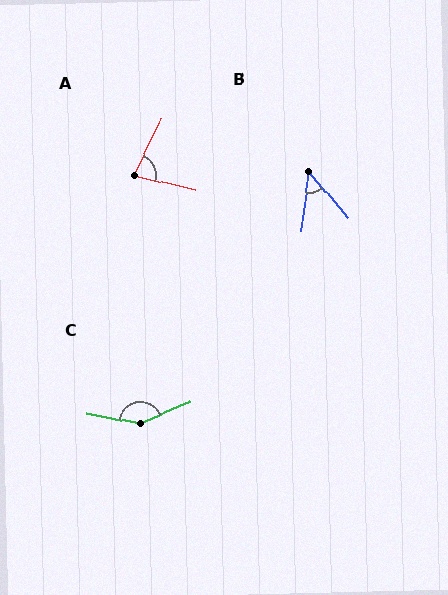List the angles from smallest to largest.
B (48°), A (77°), C (146°).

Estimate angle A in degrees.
Approximately 77 degrees.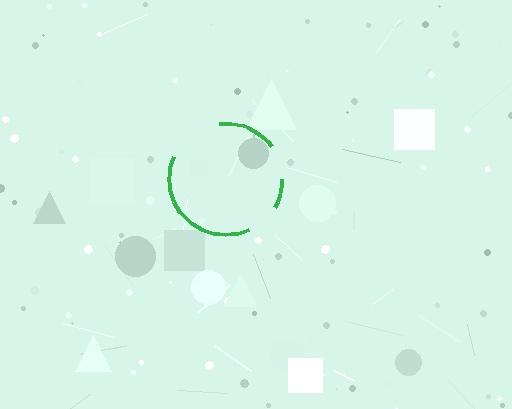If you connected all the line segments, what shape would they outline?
They would outline a circle.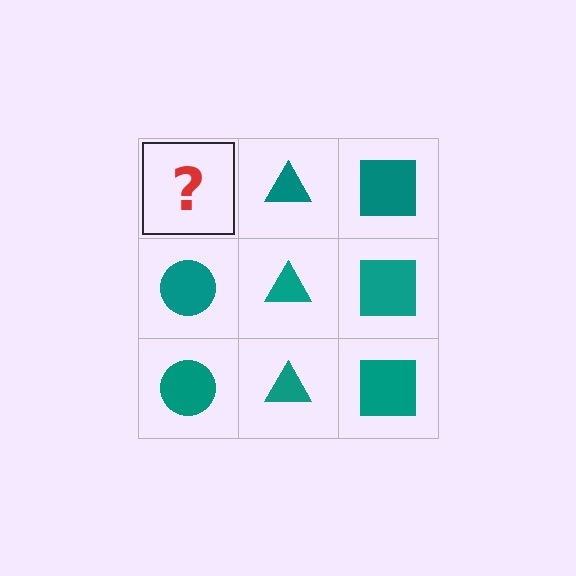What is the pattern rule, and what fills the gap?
The rule is that each column has a consistent shape. The gap should be filled with a teal circle.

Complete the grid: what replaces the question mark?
The question mark should be replaced with a teal circle.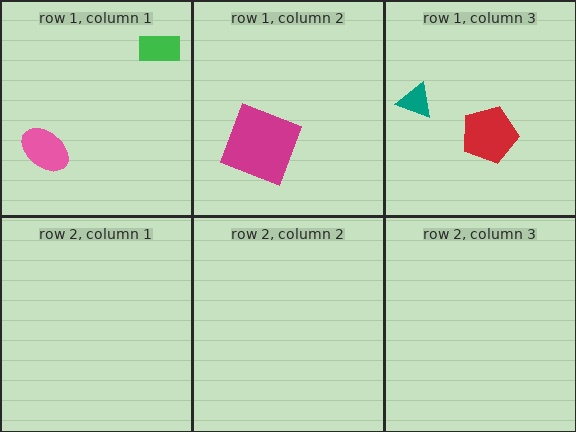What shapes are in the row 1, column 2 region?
The magenta square.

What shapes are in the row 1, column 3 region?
The red pentagon, the teal triangle.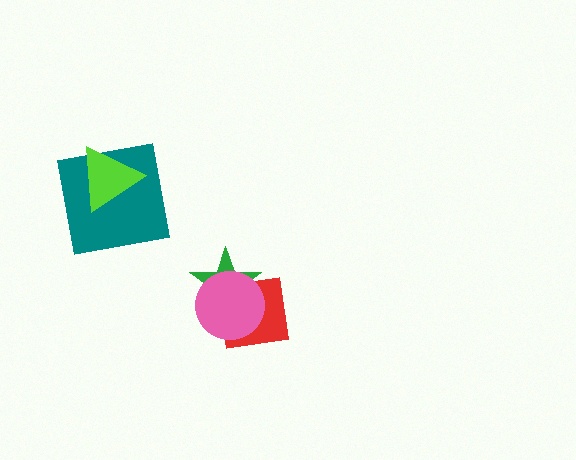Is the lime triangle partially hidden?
No, no other shape covers it.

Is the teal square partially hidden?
Yes, it is partially covered by another shape.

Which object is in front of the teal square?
The lime triangle is in front of the teal square.